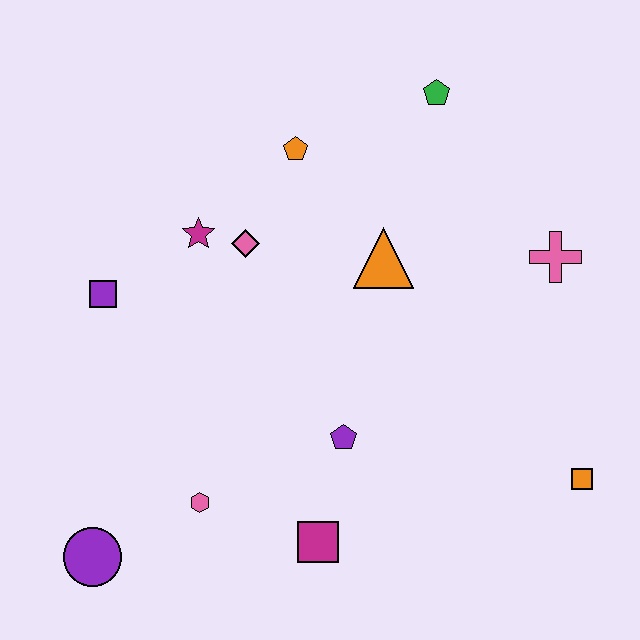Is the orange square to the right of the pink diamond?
Yes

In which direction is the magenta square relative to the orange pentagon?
The magenta square is below the orange pentagon.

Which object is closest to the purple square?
The magenta star is closest to the purple square.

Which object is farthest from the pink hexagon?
The green pentagon is farthest from the pink hexagon.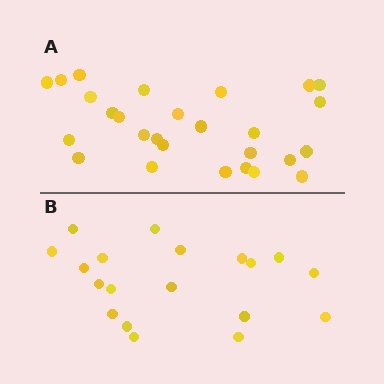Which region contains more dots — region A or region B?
Region A (the top region) has more dots.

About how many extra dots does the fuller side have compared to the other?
Region A has roughly 8 or so more dots than region B.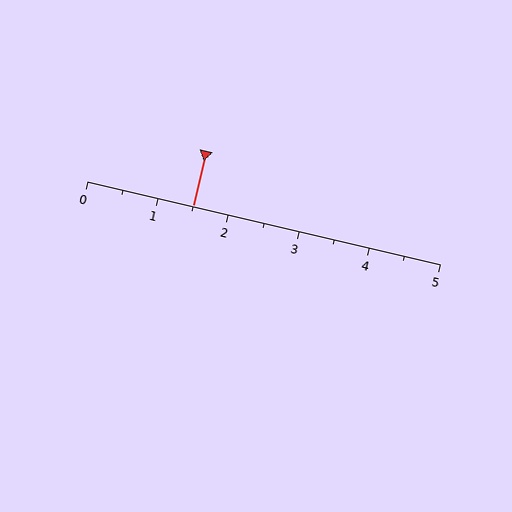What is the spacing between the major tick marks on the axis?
The major ticks are spaced 1 apart.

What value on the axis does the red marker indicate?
The marker indicates approximately 1.5.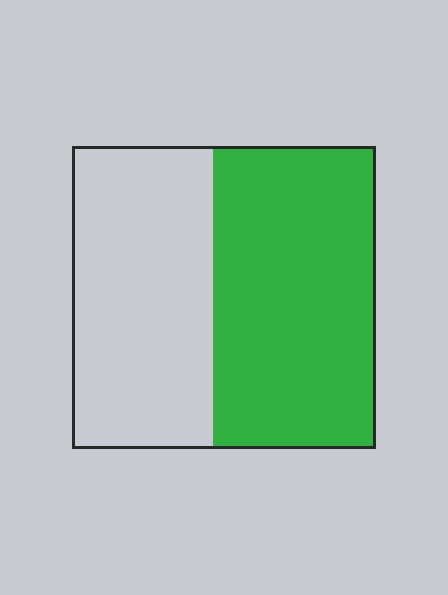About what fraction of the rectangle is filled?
About one half (1/2).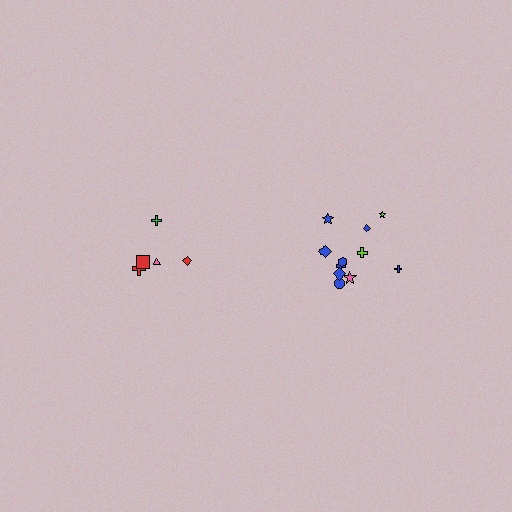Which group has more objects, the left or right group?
The right group.